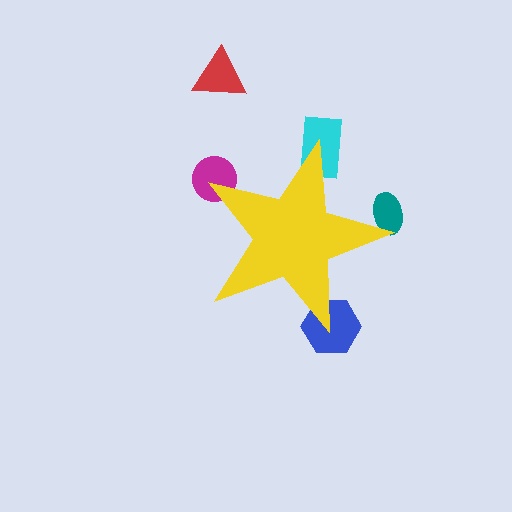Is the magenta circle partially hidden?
Yes, the magenta circle is partially hidden behind the yellow star.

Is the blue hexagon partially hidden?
Yes, the blue hexagon is partially hidden behind the yellow star.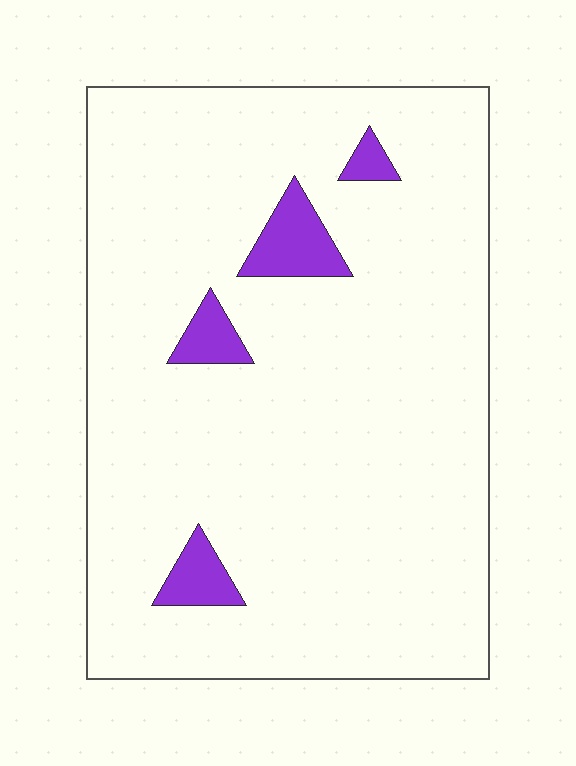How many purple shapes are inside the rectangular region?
4.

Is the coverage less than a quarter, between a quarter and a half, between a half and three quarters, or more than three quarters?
Less than a quarter.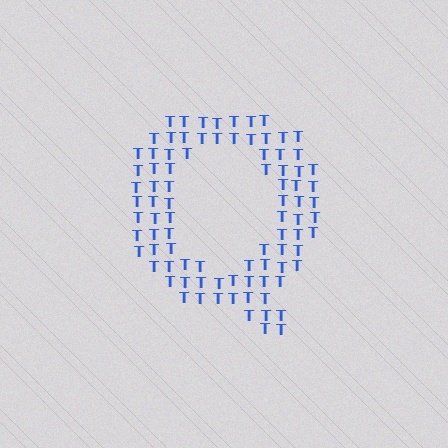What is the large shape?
The large shape is the letter Q.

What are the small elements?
The small elements are letter T's.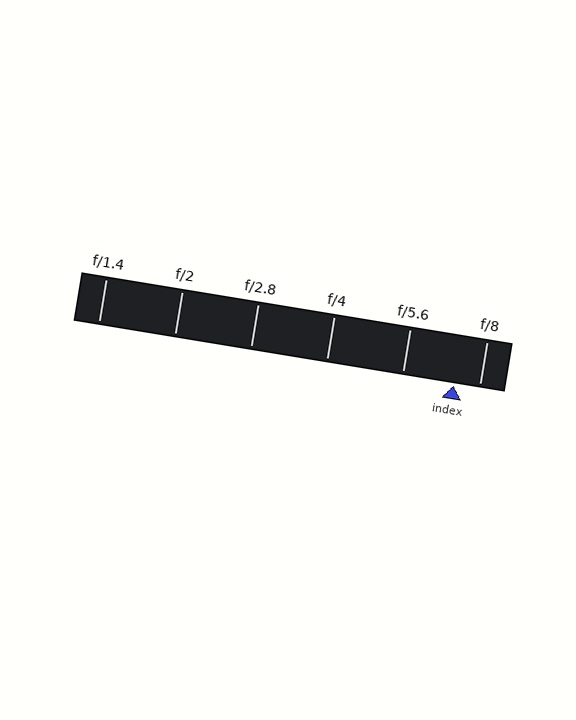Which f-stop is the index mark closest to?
The index mark is closest to f/8.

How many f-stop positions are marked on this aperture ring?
There are 6 f-stop positions marked.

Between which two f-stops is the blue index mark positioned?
The index mark is between f/5.6 and f/8.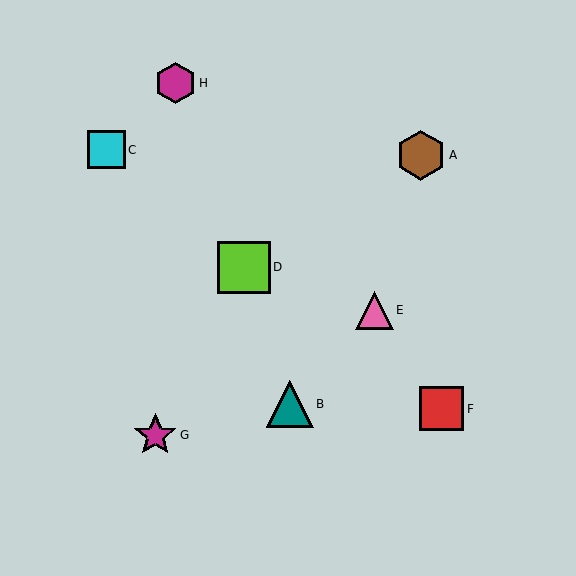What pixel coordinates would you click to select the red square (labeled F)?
Click at (441, 409) to select the red square F.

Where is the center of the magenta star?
The center of the magenta star is at (155, 435).